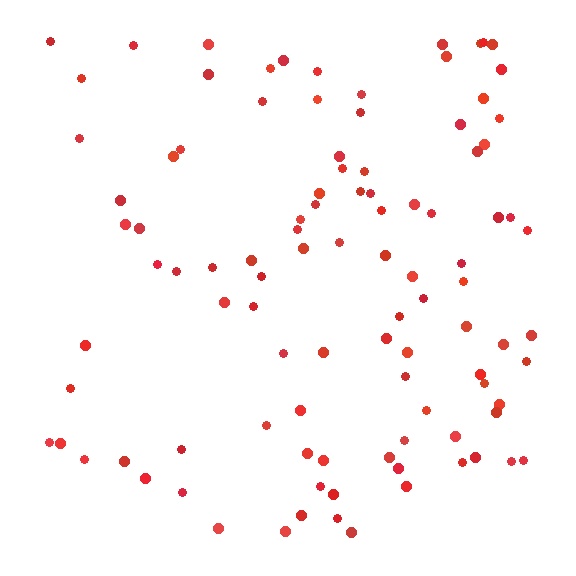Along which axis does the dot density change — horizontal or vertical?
Horizontal.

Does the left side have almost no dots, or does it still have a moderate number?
Still a moderate number, just noticeably fewer than the right.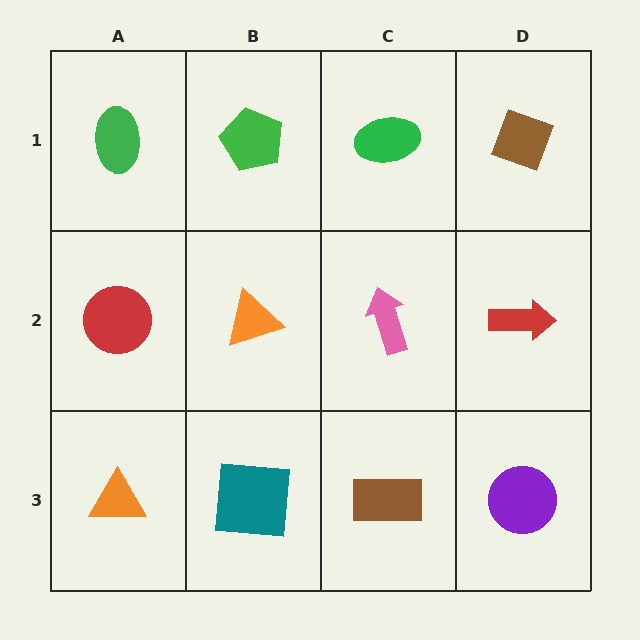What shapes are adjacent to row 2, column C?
A green ellipse (row 1, column C), a brown rectangle (row 3, column C), an orange triangle (row 2, column B), a red arrow (row 2, column D).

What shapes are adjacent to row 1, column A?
A red circle (row 2, column A), a green pentagon (row 1, column B).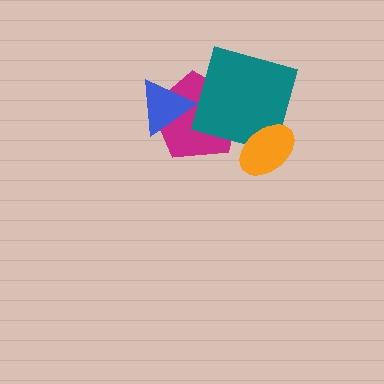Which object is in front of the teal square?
The orange ellipse is in front of the teal square.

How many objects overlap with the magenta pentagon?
2 objects overlap with the magenta pentagon.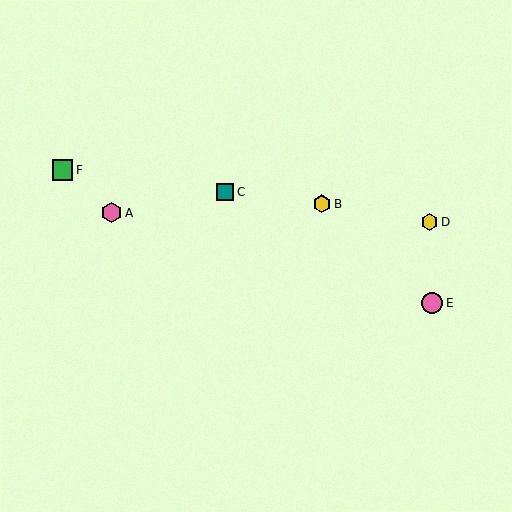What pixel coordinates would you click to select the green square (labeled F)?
Click at (62, 170) to select the green square F.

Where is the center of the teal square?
The center of the teal square is at (225, 192).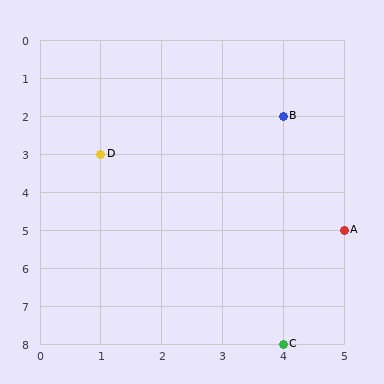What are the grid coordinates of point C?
Point C is at grid coordinates (4, 8).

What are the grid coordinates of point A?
Point A is at grid coordinates (5, 5).